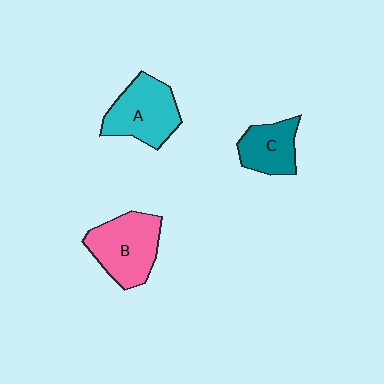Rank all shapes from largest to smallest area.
From largest to smallest: B (pink), A (cyan), C (teal).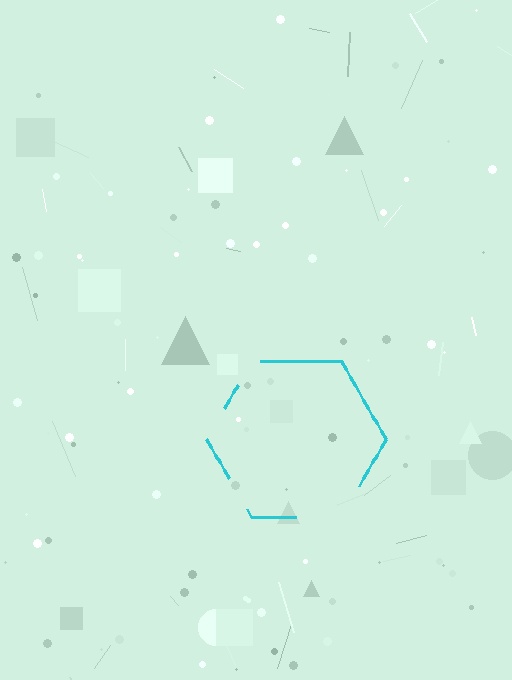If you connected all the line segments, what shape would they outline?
They would outline a hexagon.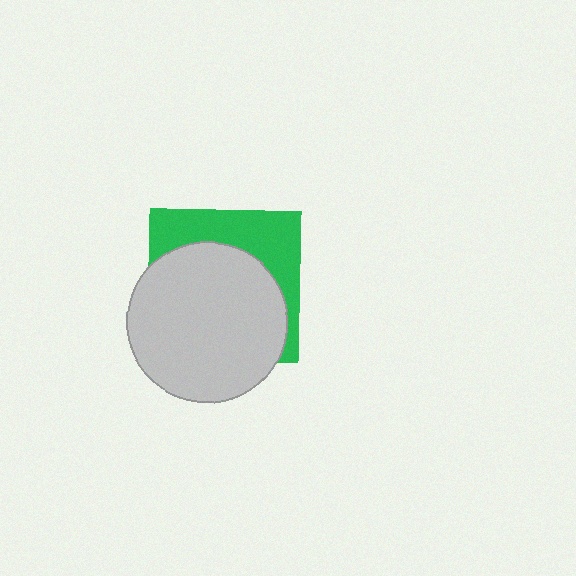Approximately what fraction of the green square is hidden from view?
Roughly 65% of the green square is hidden behind the light gray circle.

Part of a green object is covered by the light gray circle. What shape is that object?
It is a square.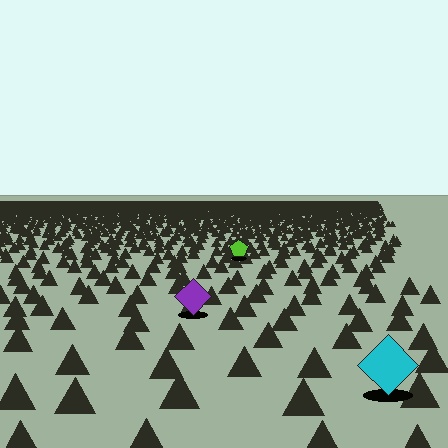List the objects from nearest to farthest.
From nearest to farthest: the cyan diamond, the purple diamond, the lime pentagon.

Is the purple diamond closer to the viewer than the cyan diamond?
No. The cyan diamond is closer — you can tell from the texture gradient: the ground texture is coarser near it.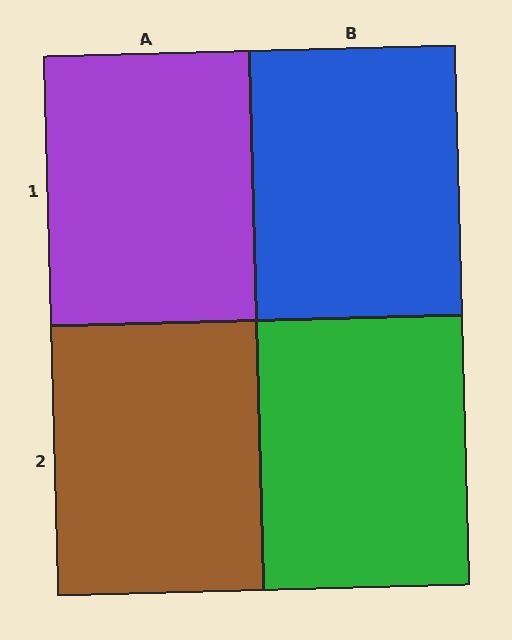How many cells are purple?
1 cell is purple.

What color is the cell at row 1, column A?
Purple.